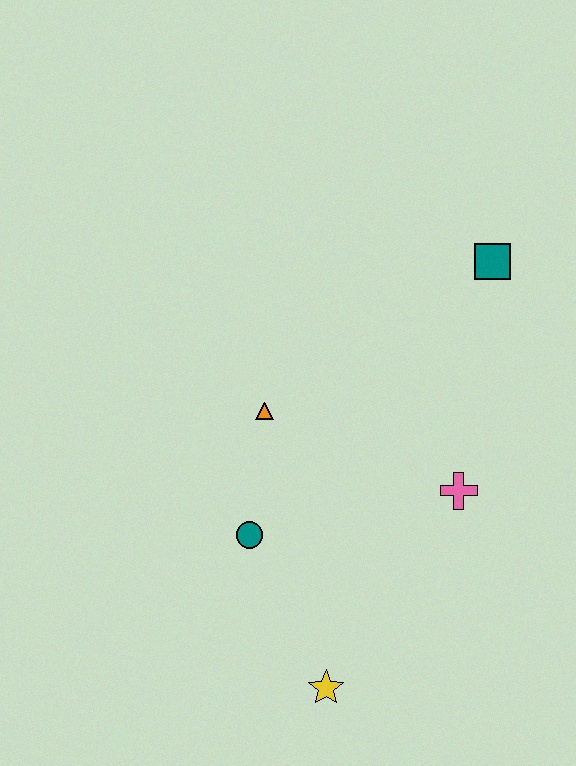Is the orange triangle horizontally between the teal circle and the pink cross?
Yes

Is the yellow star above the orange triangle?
No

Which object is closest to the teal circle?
The orange triangle is closest to the teal circle.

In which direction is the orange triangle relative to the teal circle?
The orange triangle is above the teal circle.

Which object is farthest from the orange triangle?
The yellow star is farthest from the orange triangle.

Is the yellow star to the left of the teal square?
Yes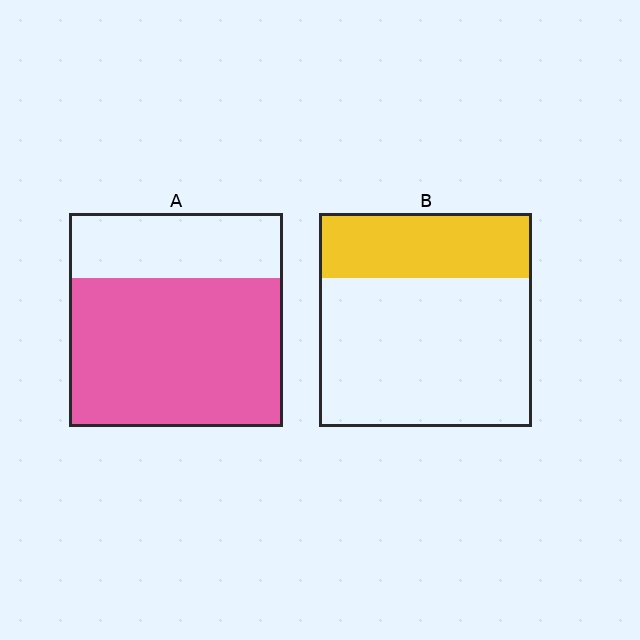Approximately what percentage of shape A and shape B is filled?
A is approximately 70% and B is approximately 30%.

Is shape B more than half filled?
No.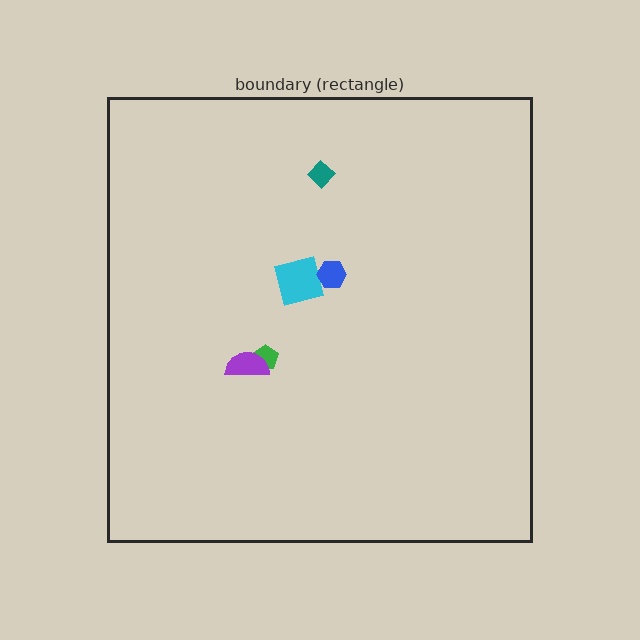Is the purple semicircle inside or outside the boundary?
Inside.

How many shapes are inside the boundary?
5 inside, 0 outside.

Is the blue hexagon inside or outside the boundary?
Inside.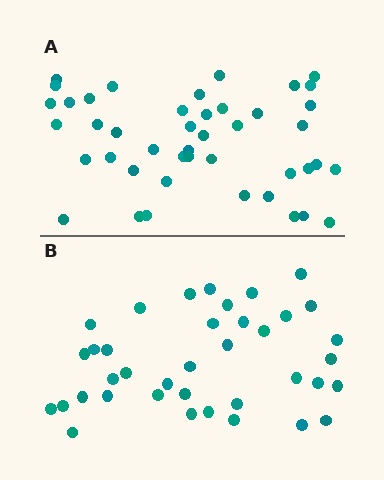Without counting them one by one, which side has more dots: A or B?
Region A (the top region) has more dots.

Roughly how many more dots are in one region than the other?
Region A has about 6 more dots than region B.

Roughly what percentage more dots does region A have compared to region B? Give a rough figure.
About 15% more.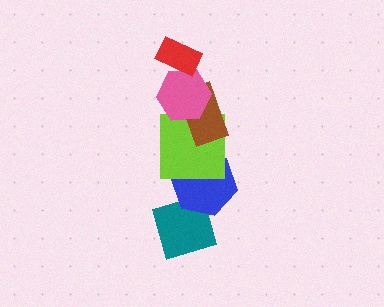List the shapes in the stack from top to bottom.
From top to bottom: the red rectangle, the pink hexagon, the brown rectangle, the lime square, the blue hexagon, the teal diamond.